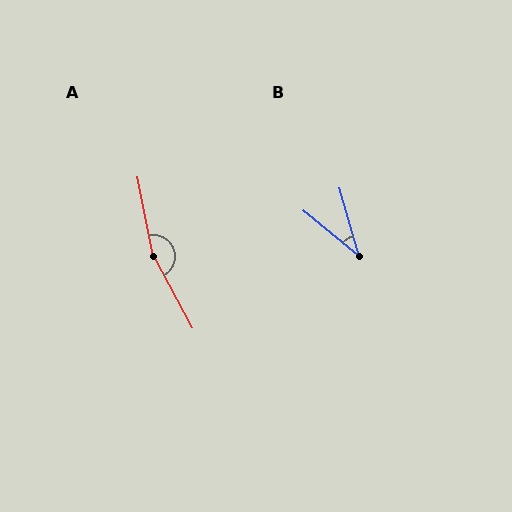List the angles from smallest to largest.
B (35°), A (162°).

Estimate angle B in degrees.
Approximately 35 degrees.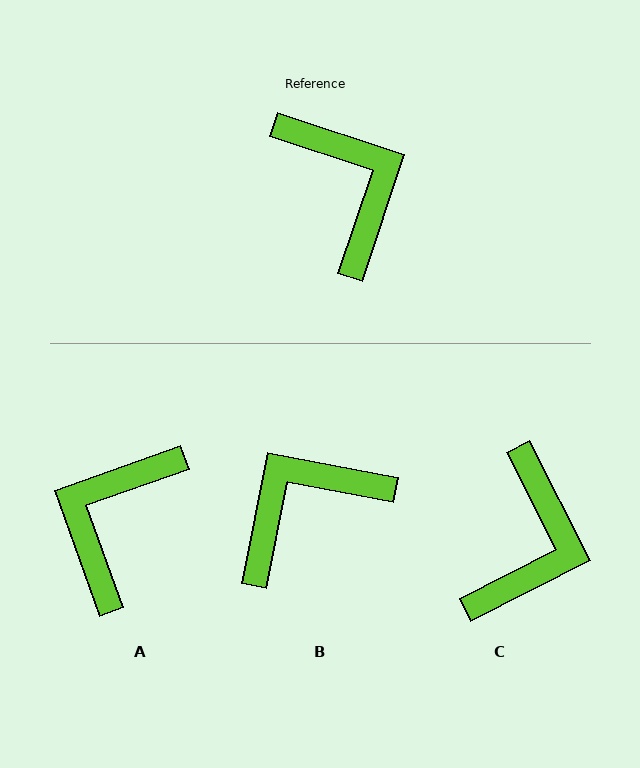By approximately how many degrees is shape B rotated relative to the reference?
Approximately 98 degrees counter-clockwise.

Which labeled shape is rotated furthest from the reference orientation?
A, about 128 degrees away.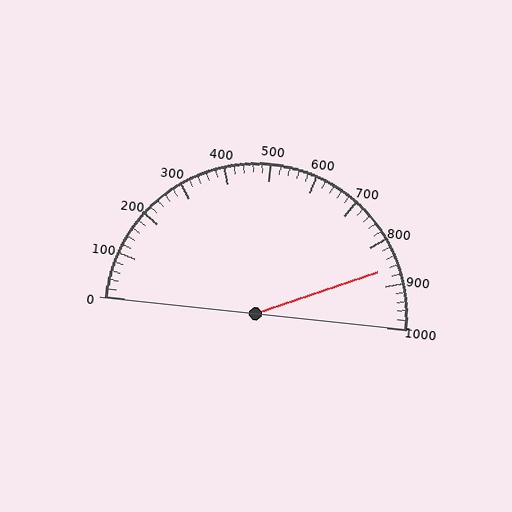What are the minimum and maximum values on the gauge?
The gauge ranges from 0 to 1000.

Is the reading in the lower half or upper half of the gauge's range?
The reading is in the upper half of the range (0 to 1000).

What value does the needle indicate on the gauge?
The needle indicates approximately 860.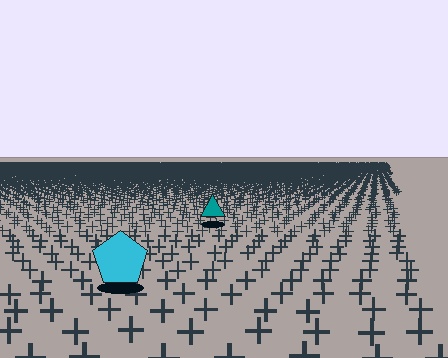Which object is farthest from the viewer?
The teal triangle is farthest from the viewer. It appears smaller and the ground texture around it is denser.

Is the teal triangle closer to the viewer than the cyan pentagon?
No. The cyan pentagon is closer — you can tell from the texture gradient: the ground texture is coarser near it.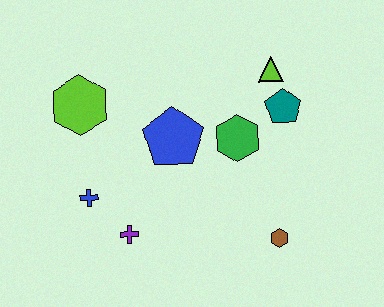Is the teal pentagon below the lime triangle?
Yes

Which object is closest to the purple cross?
The blue cross is closest to the purple cross.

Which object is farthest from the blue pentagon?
The brown hexagon is farthest from the blue pentagon.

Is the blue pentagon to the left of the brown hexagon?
Yes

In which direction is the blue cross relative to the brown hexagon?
The blue cross is to the left of the brown hexagon.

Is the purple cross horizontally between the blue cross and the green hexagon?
Yes